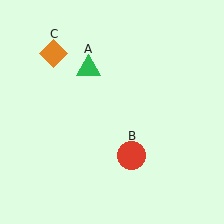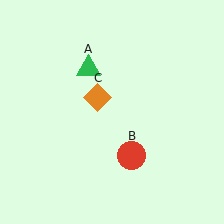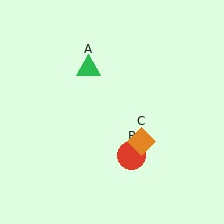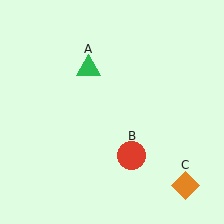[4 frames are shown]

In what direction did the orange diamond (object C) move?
The orange diamond (object C) moved down and to the right.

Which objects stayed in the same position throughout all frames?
Green triangle (object A) and red circle (object B) remained stationary.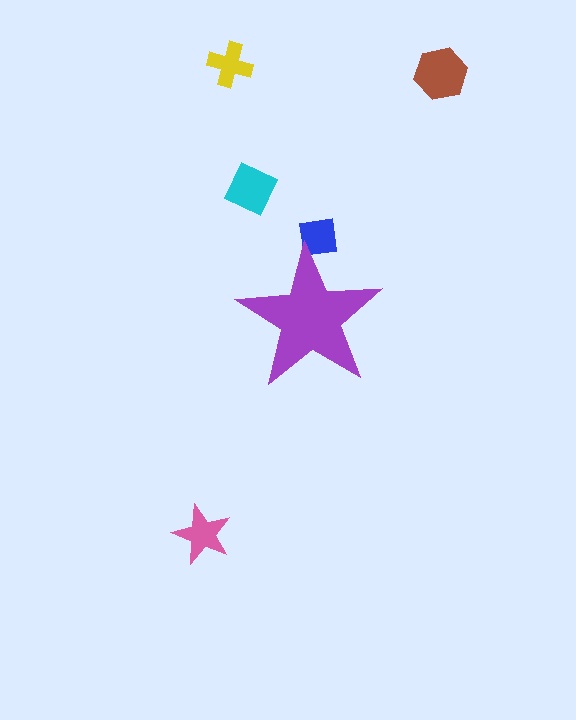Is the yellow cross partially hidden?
No, the yellow cross is fully visible.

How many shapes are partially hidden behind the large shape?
1 shape is partially hidden.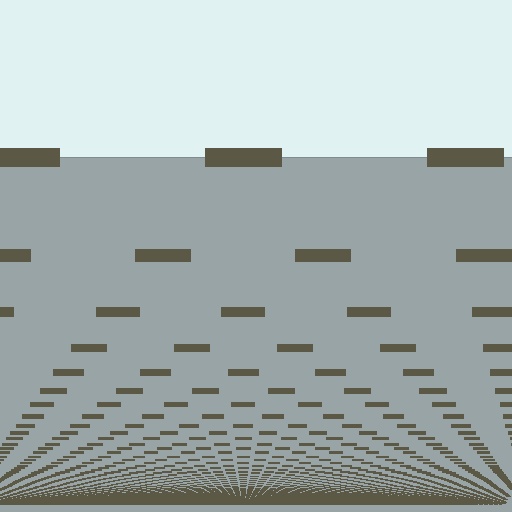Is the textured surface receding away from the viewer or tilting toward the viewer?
The surface appears to tilt toward the viewer. Texture elements get larger and sparser toward the top.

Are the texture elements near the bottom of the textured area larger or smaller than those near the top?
Smaller. The gradient is inverted — elements near the bottom are smaller and denser.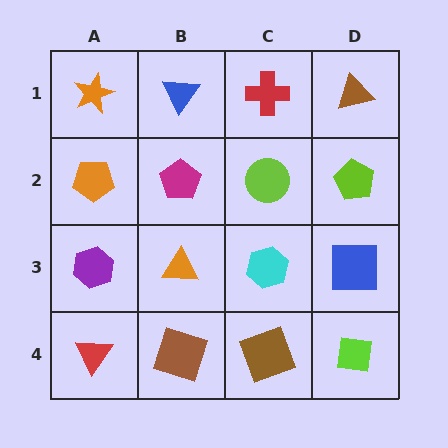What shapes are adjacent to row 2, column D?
A brown triangle (row 1, column D), a blue square (row 3, column D), a lime circle (row 2, column C).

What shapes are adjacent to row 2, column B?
A blue triangle (row 1, column B), an orange triangle (row 3, column B), an orange pentagon (row 2, column A), a lime circle (row 2, column C).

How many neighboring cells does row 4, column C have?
3.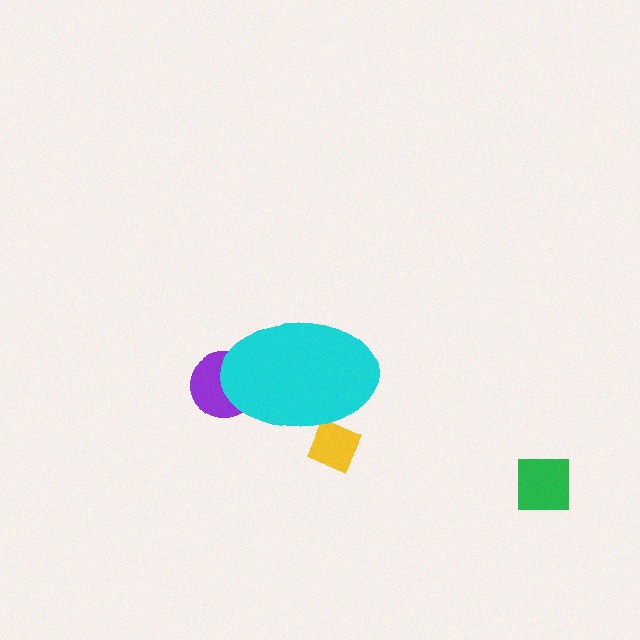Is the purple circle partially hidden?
Yes, the purple circle is partially hidden behind the cyan ellipse.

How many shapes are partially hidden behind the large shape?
2 shapes are partially hidden.